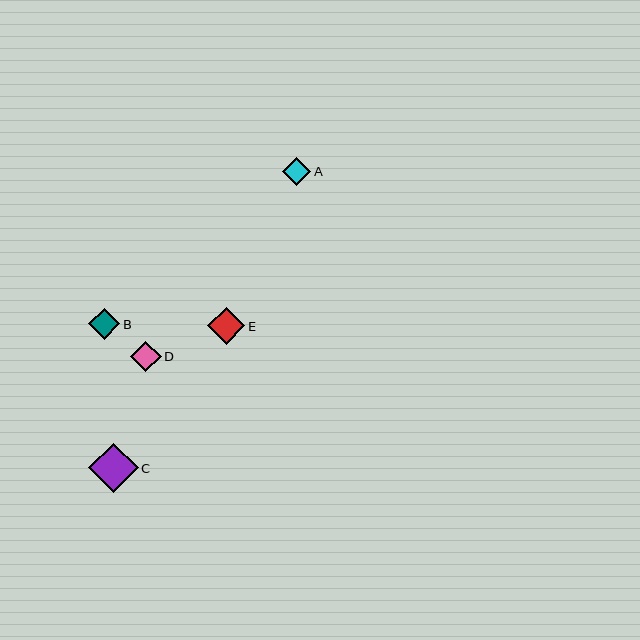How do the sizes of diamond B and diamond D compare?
Diamond B and diamond D are approximately the same size.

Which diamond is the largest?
Diamond C is the largest with a size of approximately 49 pixels.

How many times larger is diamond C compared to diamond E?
Diamond C is approximately 1.3 times the size of diamond E.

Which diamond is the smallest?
Diamond A is the smallest with a size of approximately 29 pixels.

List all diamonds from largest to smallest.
From largest to smallest: C, E, B, D, A.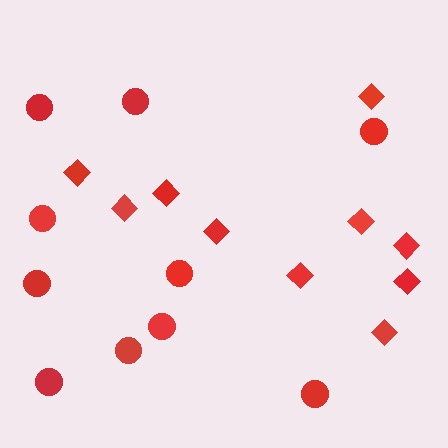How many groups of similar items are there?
There are 2 groups: one group of diamonds (10) and one group of circles (10).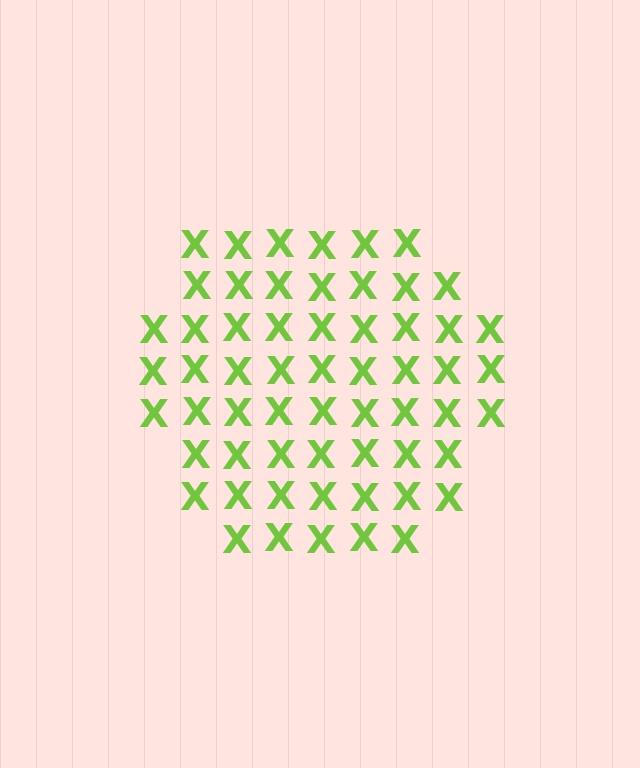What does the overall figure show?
The overall figure shows a hexagon.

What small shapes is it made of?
It is made of small letter X's.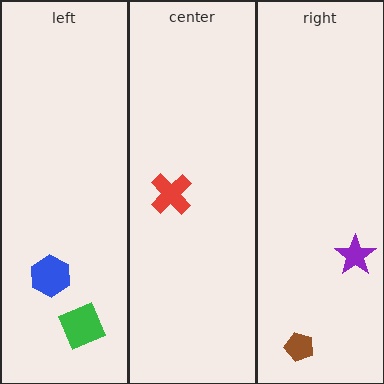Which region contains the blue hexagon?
The left region.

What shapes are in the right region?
The brown pentagon, the purple star.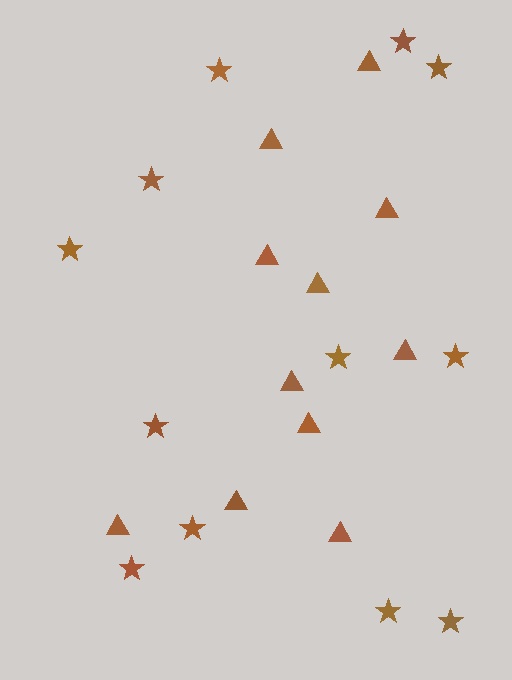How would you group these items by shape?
There are 2 groups: one group of triangles (11) and one group of stars (12).